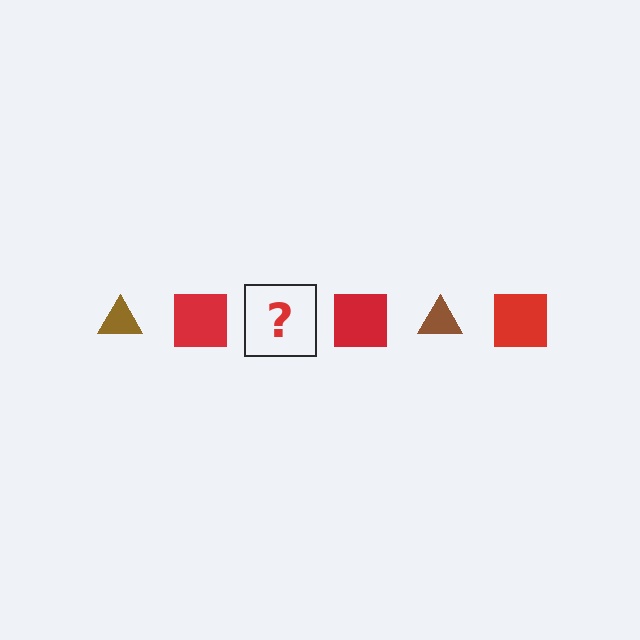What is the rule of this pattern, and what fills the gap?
The rule is that the pattern alternates between brown triangle and red square. The gap should be filled with a brown triangle.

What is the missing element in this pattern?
The missing element is a brown triangle.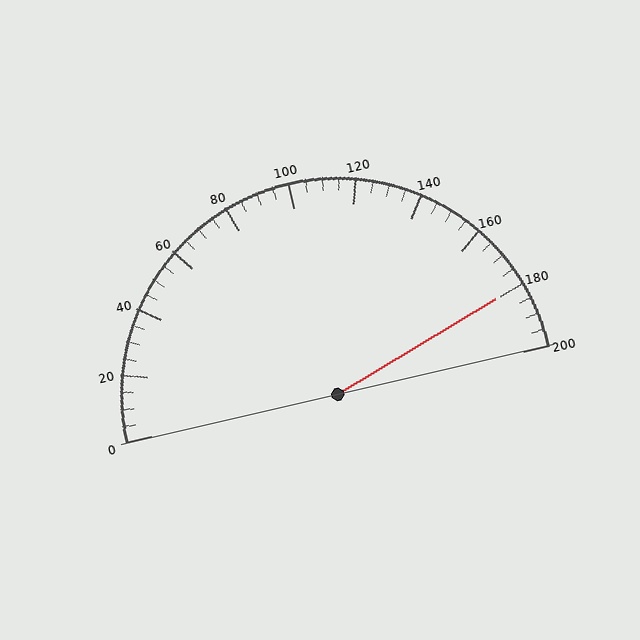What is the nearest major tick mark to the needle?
The nearest major tick mark is 180.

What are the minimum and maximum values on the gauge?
The gauge ranges from 0 to 200.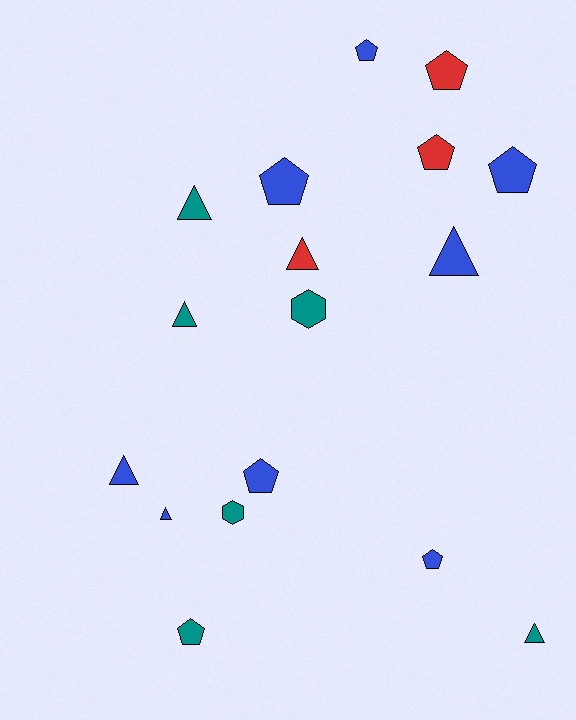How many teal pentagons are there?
There is 1 teal pentagon.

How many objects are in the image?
There are 17 objects.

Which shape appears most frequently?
Pentagon, with 8 objects.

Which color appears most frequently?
Blue, with 8 objects.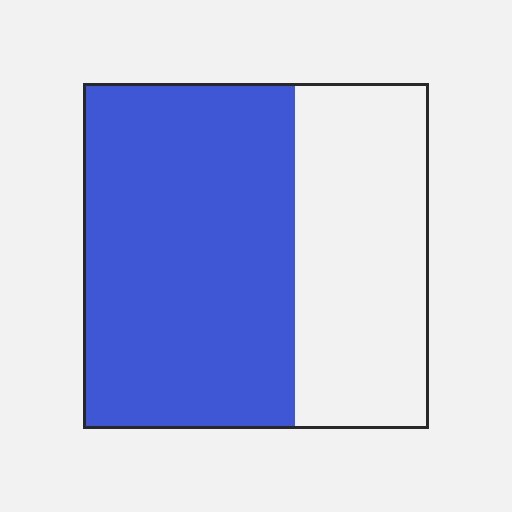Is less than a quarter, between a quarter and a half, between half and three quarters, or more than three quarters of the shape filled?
Between half and three quarters.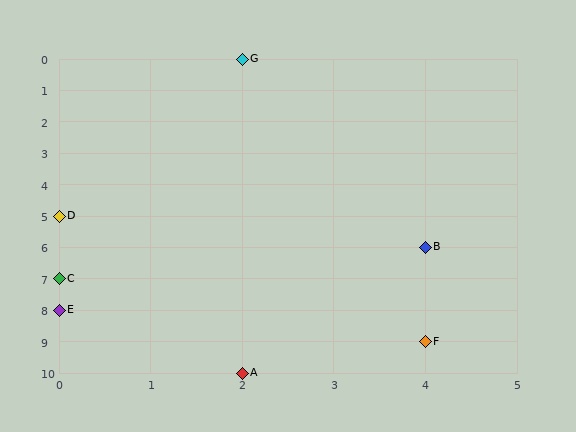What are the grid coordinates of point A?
Point A is at grid coordinates (2, 10).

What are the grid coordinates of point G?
Point G is at grid coordinates (2, 0).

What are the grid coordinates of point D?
Point D is at grid coordinates (0, 5).